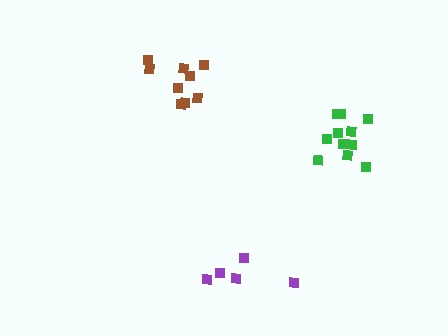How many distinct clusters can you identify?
There are 3 distinct clusters.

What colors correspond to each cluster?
The clusters are colored: green, purple, brown.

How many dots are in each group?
Group 1: 11 dots, Group 2: 5 dots, Group 3: 9 dots (25 total).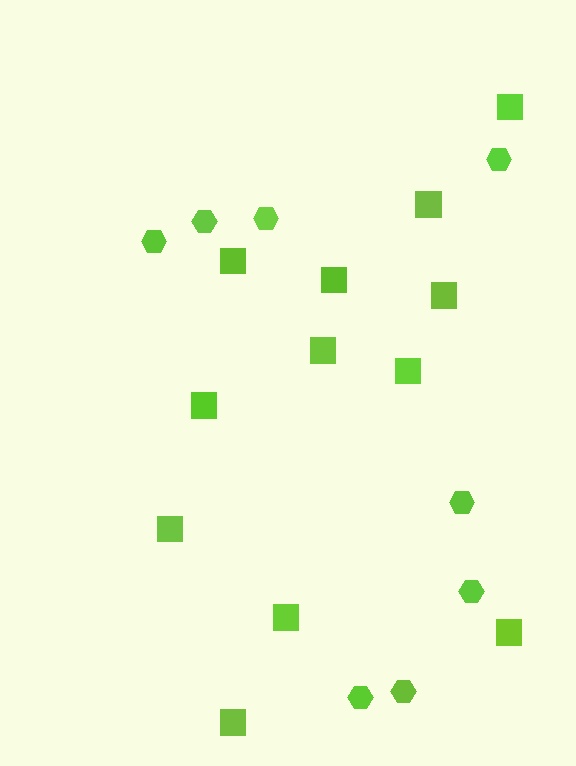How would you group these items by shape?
There are 2 groups: one group of squares (12) and one group of hexagons (8).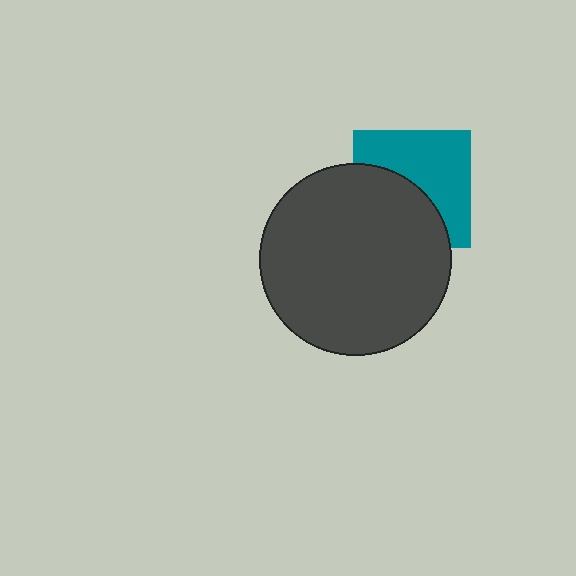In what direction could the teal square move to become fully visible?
The teal square could move toward the upper-right. That would shift it out from behind the dark gray circle entirely.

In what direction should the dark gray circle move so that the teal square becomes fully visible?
The dark gray circle should move toward the lower-left. That is the shortest direction to clear the overlap and leave the teal square fully visible.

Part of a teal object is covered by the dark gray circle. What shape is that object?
It is a square.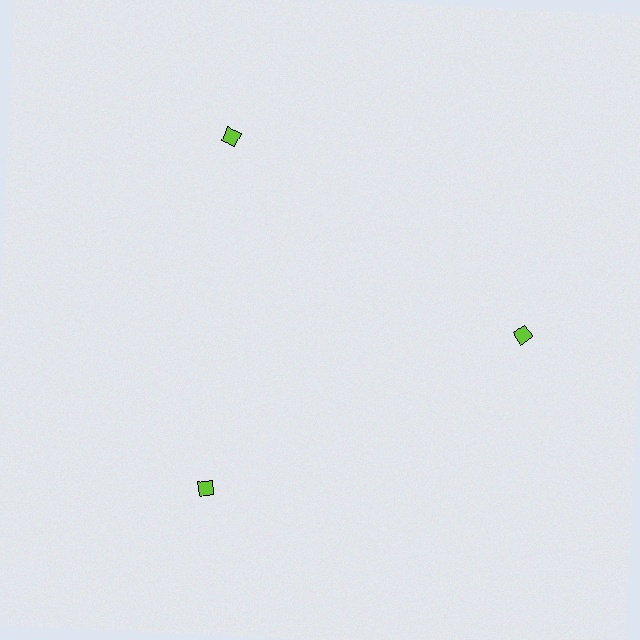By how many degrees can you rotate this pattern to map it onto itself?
The pattern maps onto itself every 120 degrees of rotation.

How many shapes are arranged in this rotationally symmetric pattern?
There are 3 shapes, arranged in 3 groups of 1.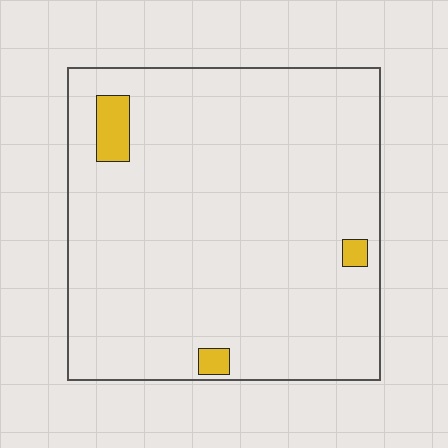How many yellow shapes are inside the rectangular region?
3.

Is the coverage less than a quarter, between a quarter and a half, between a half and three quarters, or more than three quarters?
Less than a quarter.